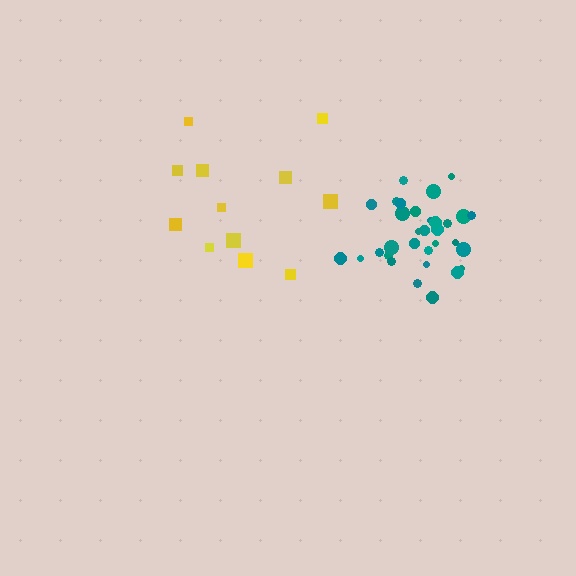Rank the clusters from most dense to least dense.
teal, yellow.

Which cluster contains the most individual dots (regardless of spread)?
Teal (32).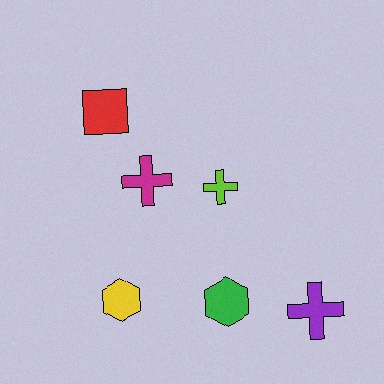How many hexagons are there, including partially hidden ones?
There are 2 hexagons.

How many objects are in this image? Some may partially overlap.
There are 6 objects.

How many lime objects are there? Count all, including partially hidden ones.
There is 1 lime object.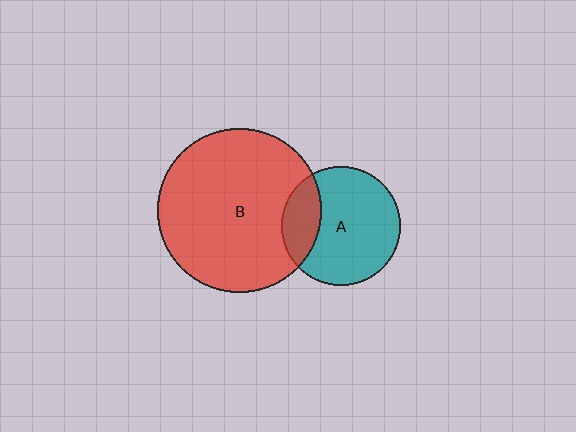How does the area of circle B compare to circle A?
Approximately 1.9 times.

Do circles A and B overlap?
Yes.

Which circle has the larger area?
Circle B (red).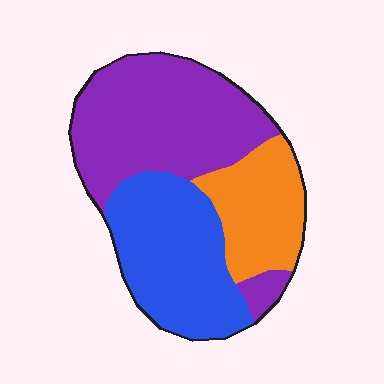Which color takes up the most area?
Purple, at roughly 45%.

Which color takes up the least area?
Orange, at roughly 20%.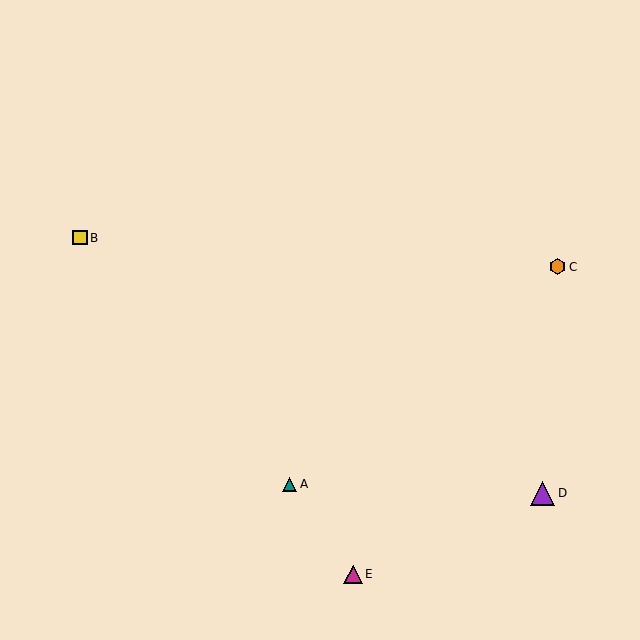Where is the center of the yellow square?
The center of the yellow square is at (80, 238).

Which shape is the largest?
The purple triangle (labeled D) is the largest.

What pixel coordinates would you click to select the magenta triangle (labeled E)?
Click at (353, 574) to select the magenta triangle E.